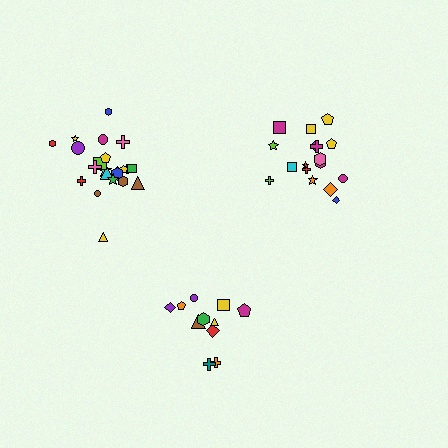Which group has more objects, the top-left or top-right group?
The top-left group.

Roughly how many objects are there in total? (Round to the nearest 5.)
Roughly 50 objects in total.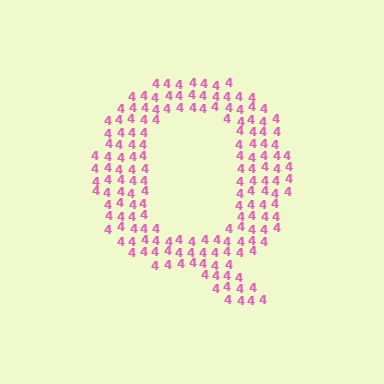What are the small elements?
The small elements are digit 4's.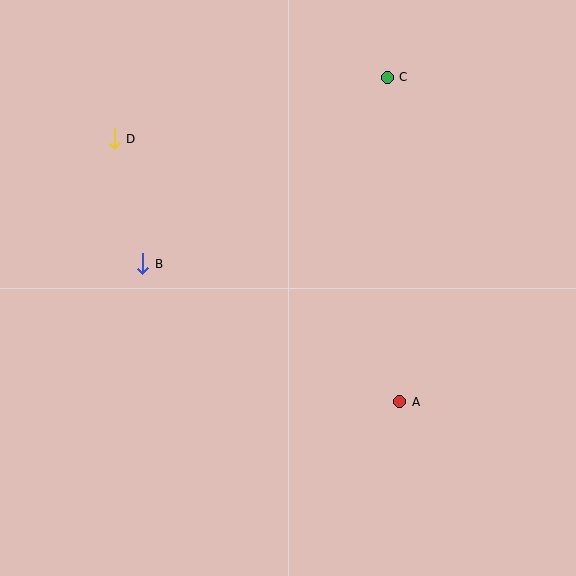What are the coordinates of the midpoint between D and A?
The midpoint between D and A is at (257, 270).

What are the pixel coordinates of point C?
Point C is at (387, 77).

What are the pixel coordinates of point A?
Point A is at (400, 402).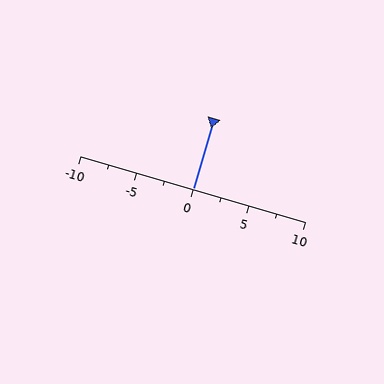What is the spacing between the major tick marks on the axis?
The major ticks are spaced 5 apart.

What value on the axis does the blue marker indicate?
The marker indicates approximately 0.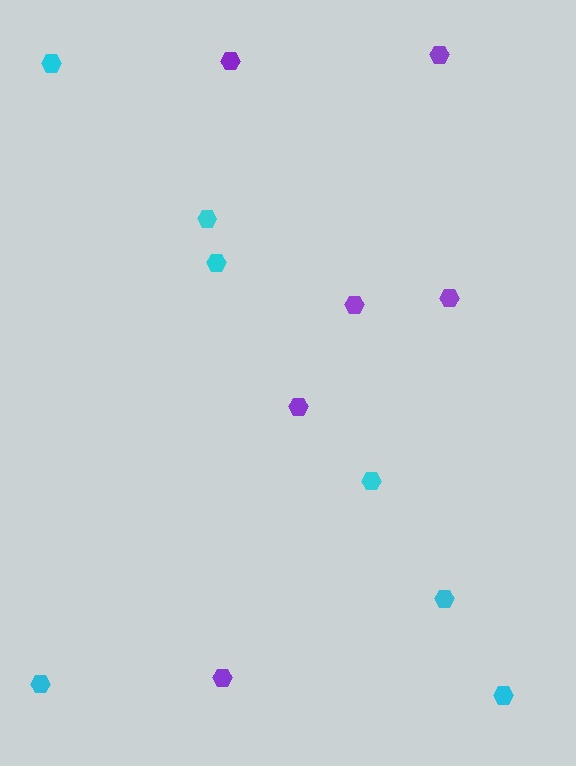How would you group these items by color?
There are 2 groups: one group of cyan hexagons (7) and one group of purple hexagons (6).